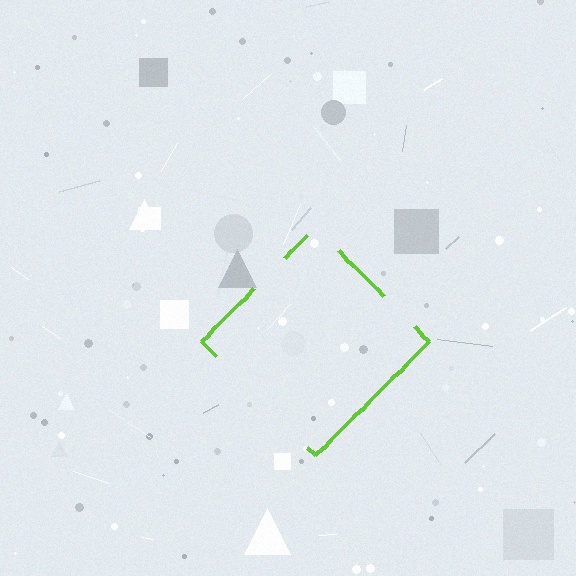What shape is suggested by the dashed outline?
The dashed outline suggests a diamond.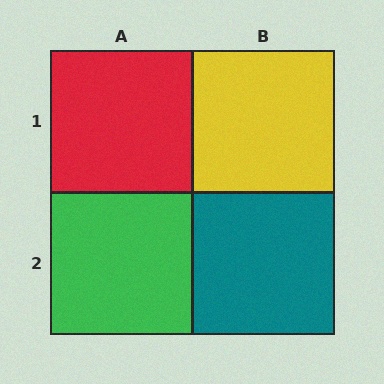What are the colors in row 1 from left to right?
Red, yellow.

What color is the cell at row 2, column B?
Teal.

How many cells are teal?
1 cell is teal.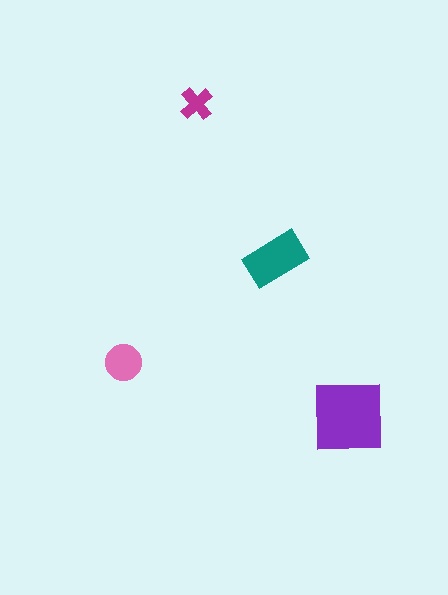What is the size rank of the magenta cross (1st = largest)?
4th.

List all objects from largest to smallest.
The purple square, the teal rectangle, the pink circle, the magenta cross.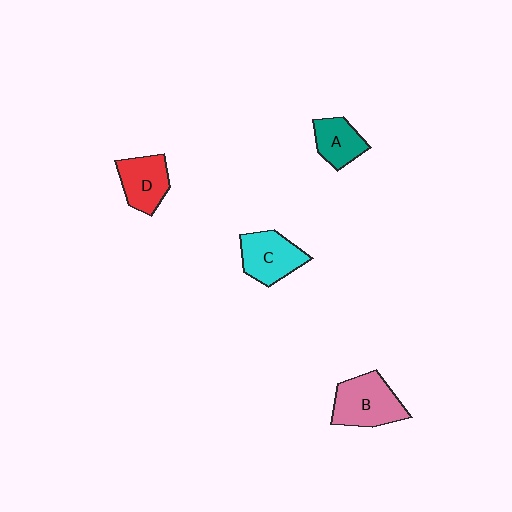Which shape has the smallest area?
Shape A (teal).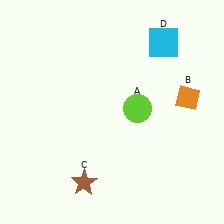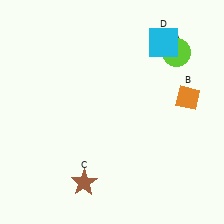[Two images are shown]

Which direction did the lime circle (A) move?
The lime circle (A) moved up.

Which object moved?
The lime circle (A) moved up.